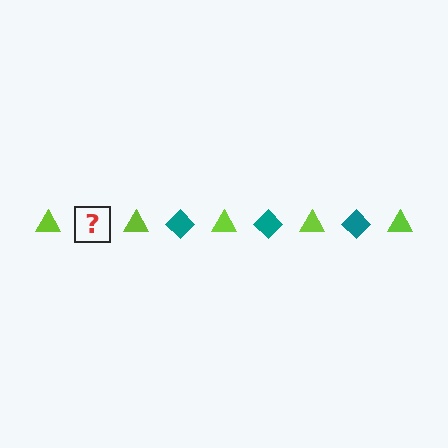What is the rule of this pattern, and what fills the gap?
The rule is that the pattern alternates between lime triangle and teal diamond. The gap should be filled with a teal diamond.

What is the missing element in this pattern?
The missing element is a teal diamond.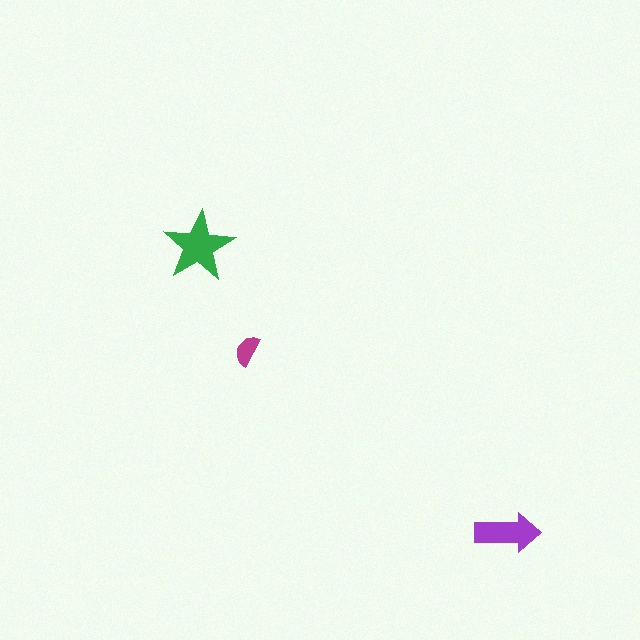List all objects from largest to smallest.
The green star, the purple arrow, the magenta semicircle.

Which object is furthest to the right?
The purple arrow is rightmost.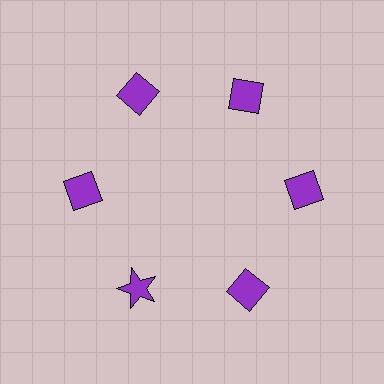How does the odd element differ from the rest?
It has a different shape: star instead of diamond.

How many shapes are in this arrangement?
There are 6 shapes arranged in a ring pattern.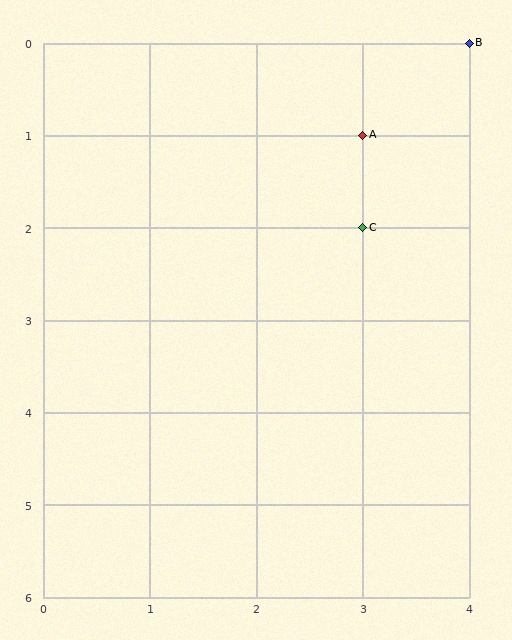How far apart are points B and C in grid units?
Points B and C are 1 column and 2 rows apart (about 2.2 grid units diagonally).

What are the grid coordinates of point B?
Point B is at grid coordinates (4, 0).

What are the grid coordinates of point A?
Point A is at grid coordinates (3, 1).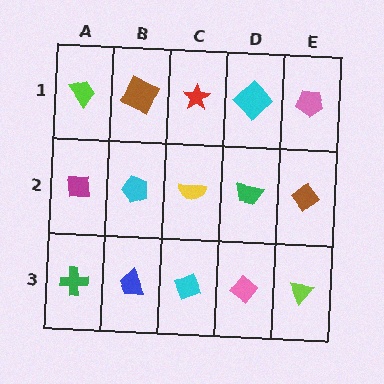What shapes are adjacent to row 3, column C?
A yellow semicircle (row 2, column C), a blue trapezoid (row 3, column B), a pink diamond (row 3, column D).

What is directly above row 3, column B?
A cyan pentagon.